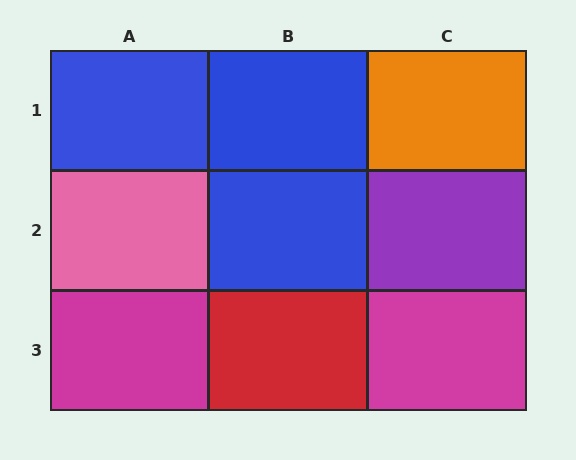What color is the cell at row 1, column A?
Blue.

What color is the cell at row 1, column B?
Blue.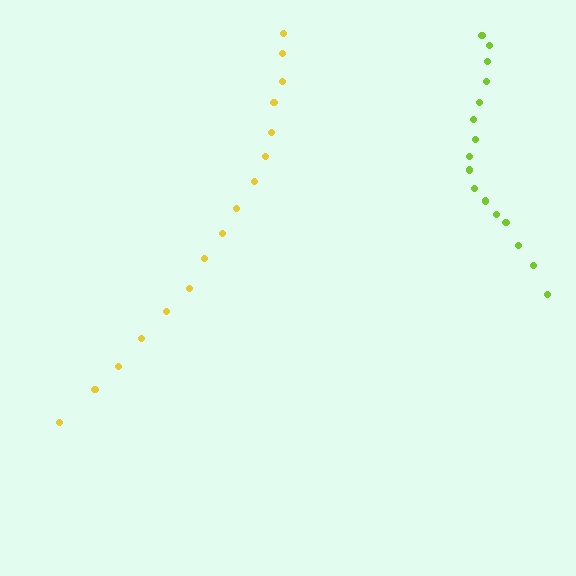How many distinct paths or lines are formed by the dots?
There are 2 distinct paths.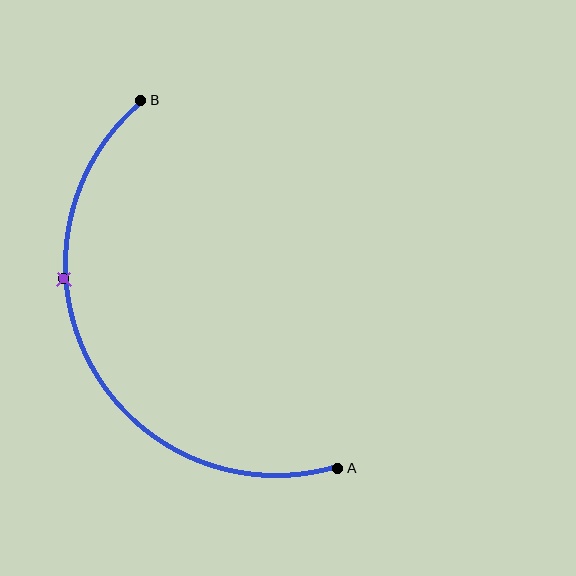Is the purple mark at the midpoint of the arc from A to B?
No. The purple mark lies on the arc but is closer to endpoint B. The arc midpoint would be at the point on the curve equidistant along the arc from both A and B.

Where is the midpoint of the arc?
The arc midpoint is the point on the curve farthest from the straight line joining A and B. It sits to the left of that line.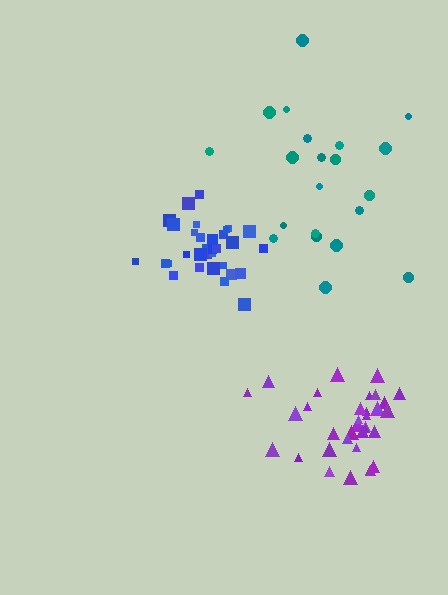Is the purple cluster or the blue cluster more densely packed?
Blue.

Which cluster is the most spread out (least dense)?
Teal.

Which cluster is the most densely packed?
Blue.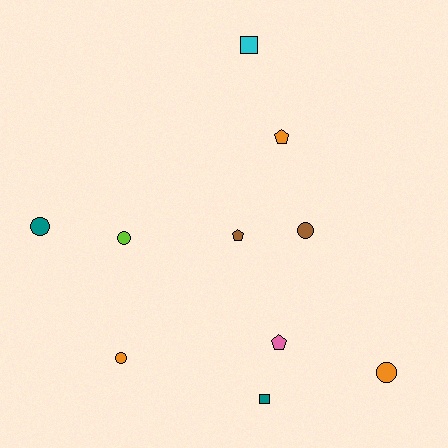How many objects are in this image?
There are 10 objects.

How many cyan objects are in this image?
There is 1 cyan object.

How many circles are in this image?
There are 5 circles.